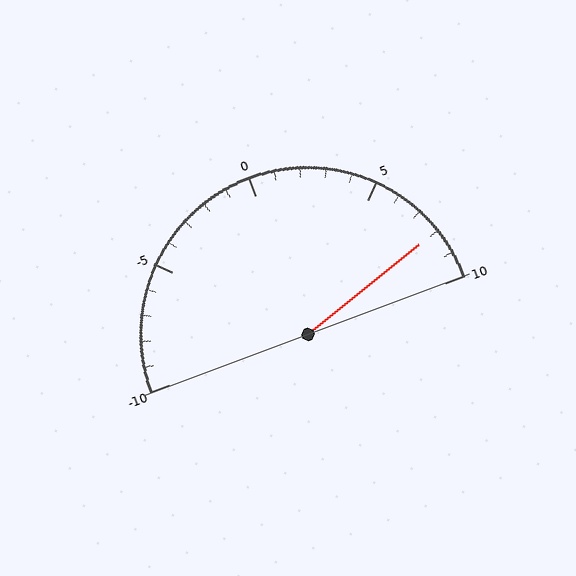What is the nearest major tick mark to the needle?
The nearest major tick mark is 10.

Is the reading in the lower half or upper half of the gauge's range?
The reading is in the upper half of the range (-10 to 10).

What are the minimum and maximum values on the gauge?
The gauge ranges from -10 to 10.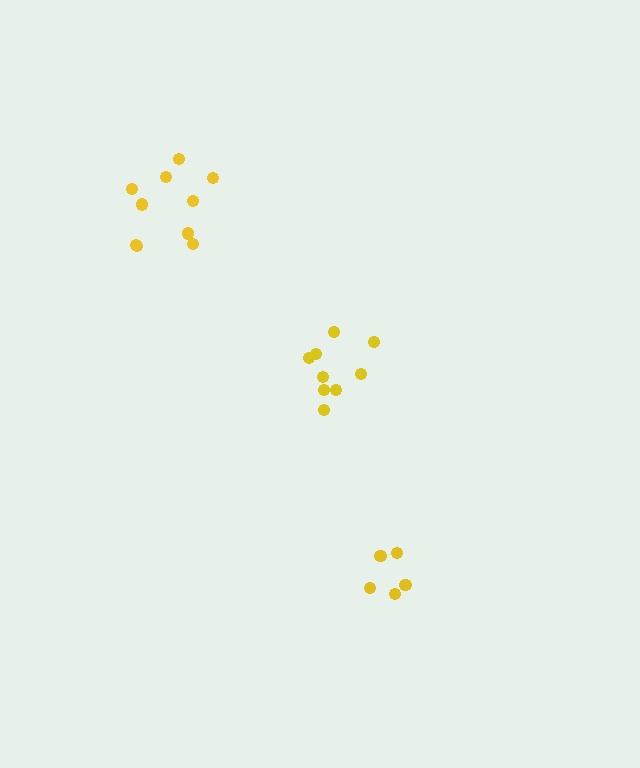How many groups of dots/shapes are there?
There are 3 groups.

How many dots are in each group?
Group 1: 9 dots, Group 2: 10 dots, Group 3: 5 dots (24 total).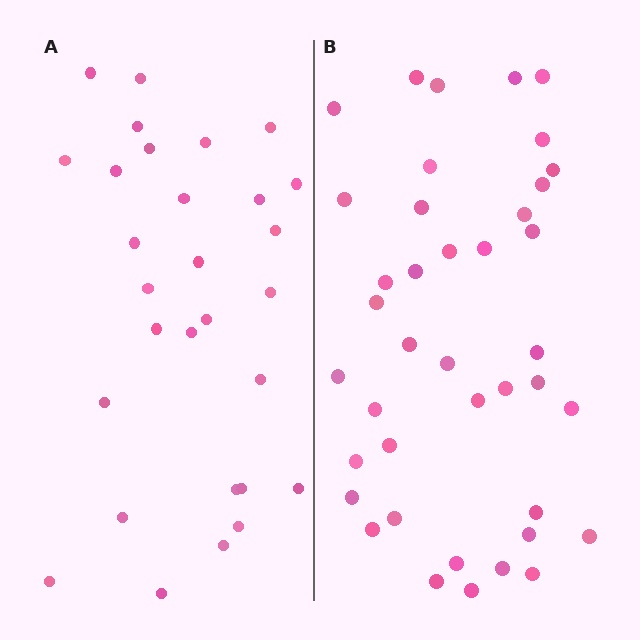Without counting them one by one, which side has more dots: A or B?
Region B (the right region) has more dots.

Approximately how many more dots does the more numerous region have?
Region B has roughly 12 or so more dots than region A.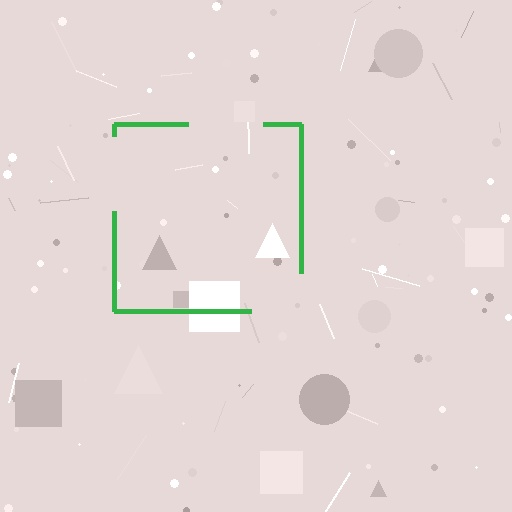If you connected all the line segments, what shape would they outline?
They would outline a square.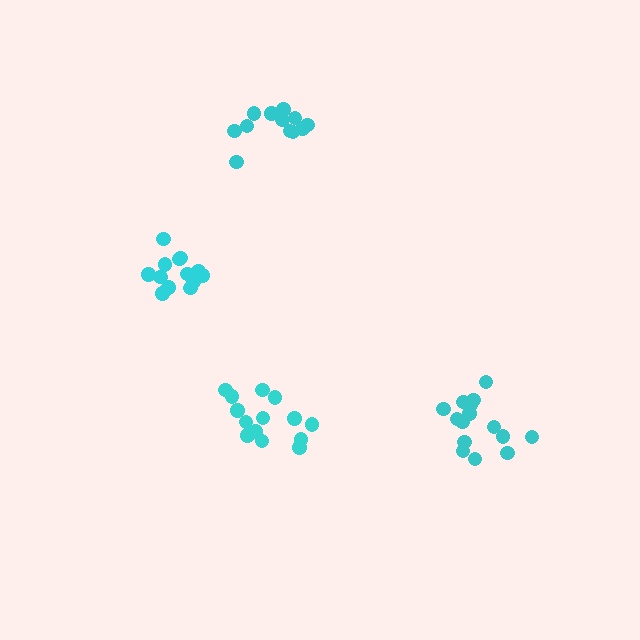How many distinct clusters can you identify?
There are 4 distinct clusters.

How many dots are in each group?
Group 1: 15 dots, Group 2: 13 dots, Group 3: 12 dots, Group 4: 14 dots (54 total).